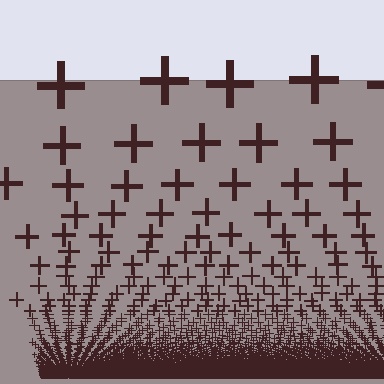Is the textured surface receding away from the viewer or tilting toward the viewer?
The surface appears to tilt toward the viewer. Texture elements get larger and sparser toward the top.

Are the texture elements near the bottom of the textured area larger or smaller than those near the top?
Smaller. The gradient is inverted — elements near the bottom are smaller and denser.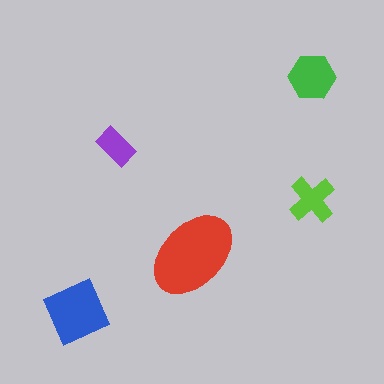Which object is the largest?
The red ellipse.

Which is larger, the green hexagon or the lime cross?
The green hexagon.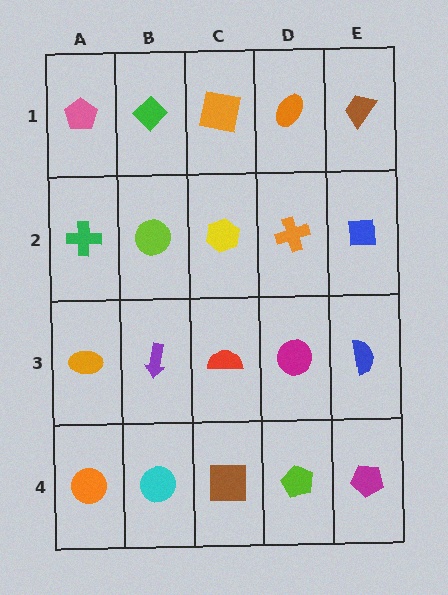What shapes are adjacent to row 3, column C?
A yellow hexagon (row 2, column C), a brown square (row 4, column C), a purple arrow (row 3, column B), a magenta circle (row 3, column D).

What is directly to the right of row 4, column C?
A lime pentagon.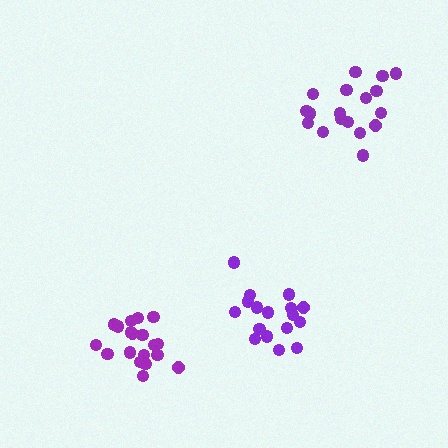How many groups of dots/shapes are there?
There are 3 groups.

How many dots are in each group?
Group 1: 18 dots, Group 2: 17 dots, Group 3: 19 dots (54 total).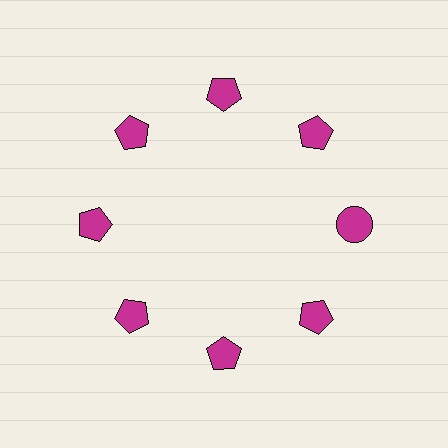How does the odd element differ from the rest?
It has a different shape: circle instead of pentagon.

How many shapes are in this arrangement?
There are 8 shapes arranged in a ring pattern.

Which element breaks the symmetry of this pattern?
The magenta circle at roughly the 3 o'clock position breaks the symmetry. All other shapes are magenta pentagons.